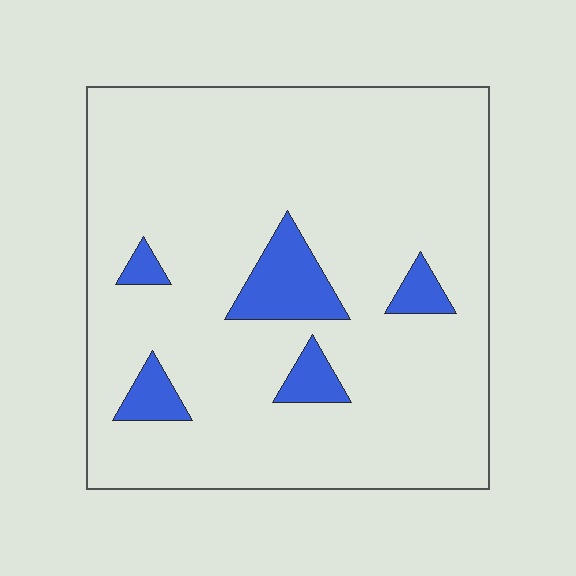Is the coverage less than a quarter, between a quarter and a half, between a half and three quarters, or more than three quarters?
Less than a quarter.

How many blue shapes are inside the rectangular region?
5.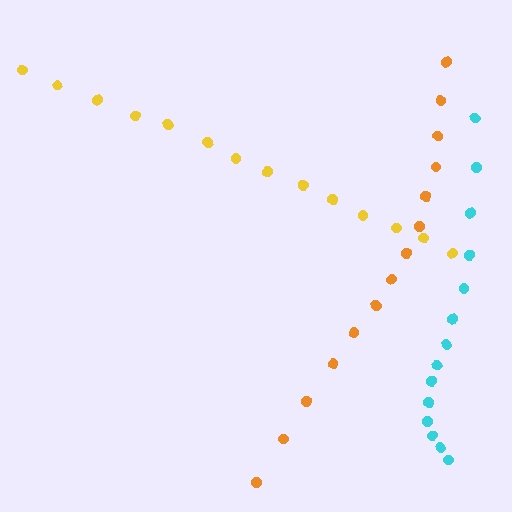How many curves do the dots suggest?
There are 3 distinct paths.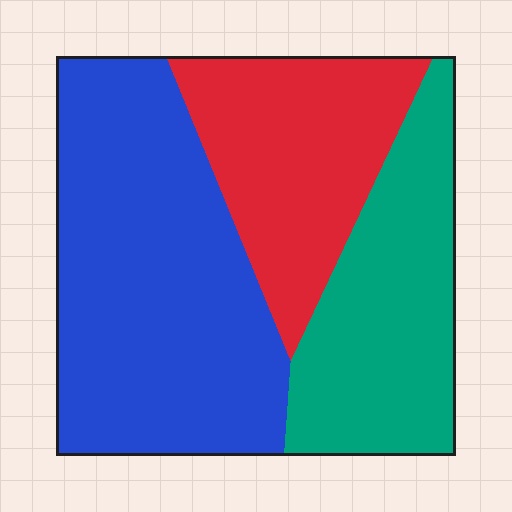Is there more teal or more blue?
Blue.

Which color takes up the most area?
Blue, at roughly 45%.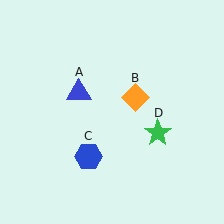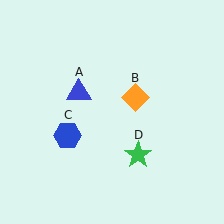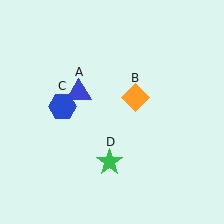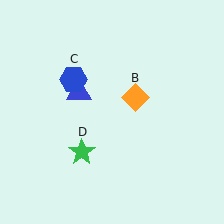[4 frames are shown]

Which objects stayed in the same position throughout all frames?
Blue triangle (object A) and orange diamond (object B) remained stationary.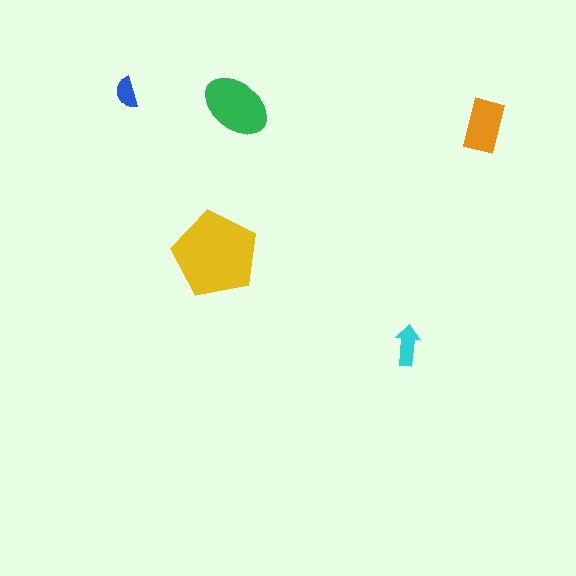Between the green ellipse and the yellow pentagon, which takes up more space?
The yellow pentagon.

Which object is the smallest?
The blue semicircle.